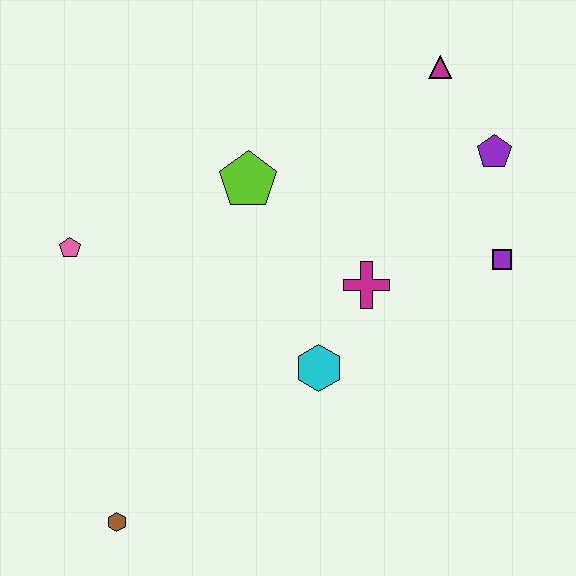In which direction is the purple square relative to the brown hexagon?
The purple square is to the right of the brown hexagon.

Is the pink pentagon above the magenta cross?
Yes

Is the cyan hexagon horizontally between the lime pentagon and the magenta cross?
Yes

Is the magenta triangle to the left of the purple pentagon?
Yes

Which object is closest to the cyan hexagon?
The magenta cross is closest to the cyan hexagon.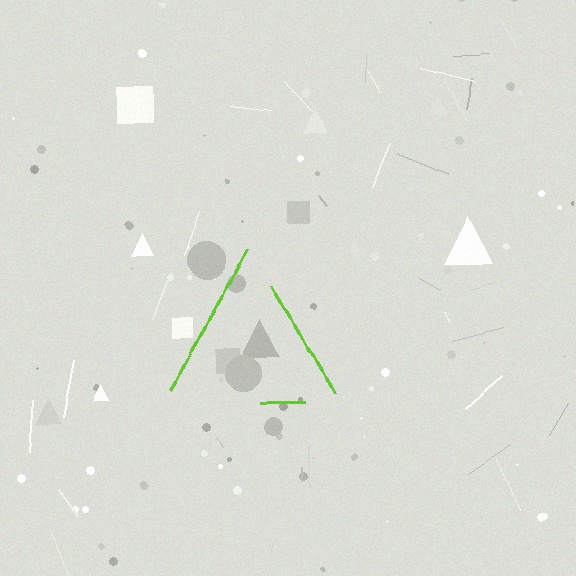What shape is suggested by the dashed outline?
The dashed outline suggests a triangle.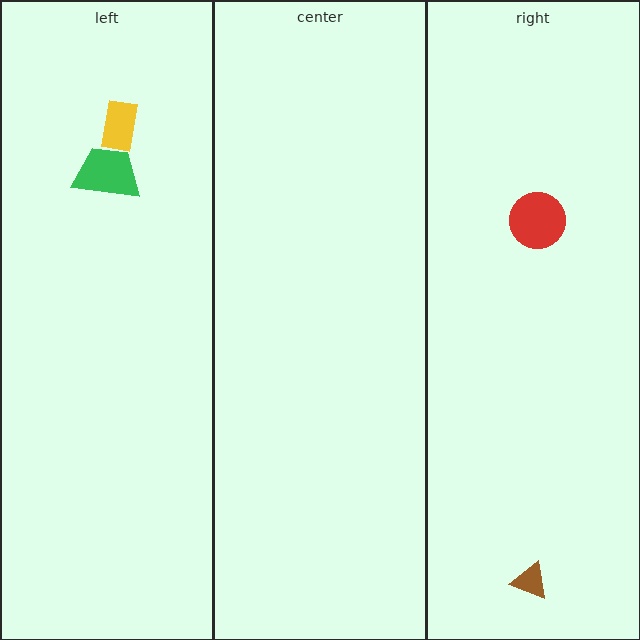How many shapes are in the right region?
2.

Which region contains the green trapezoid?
The left region.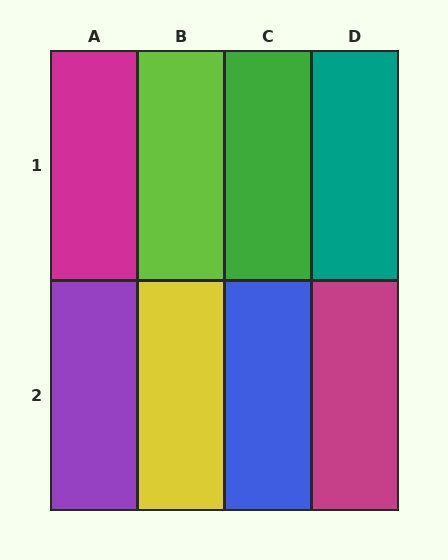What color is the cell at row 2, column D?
Magenta.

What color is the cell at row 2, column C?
Blue.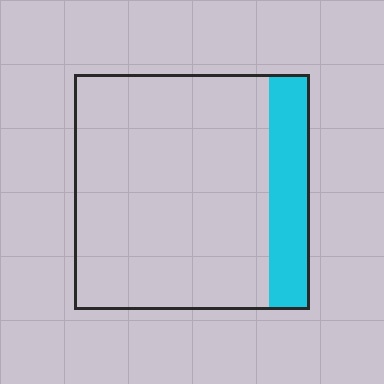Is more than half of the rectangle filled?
No.